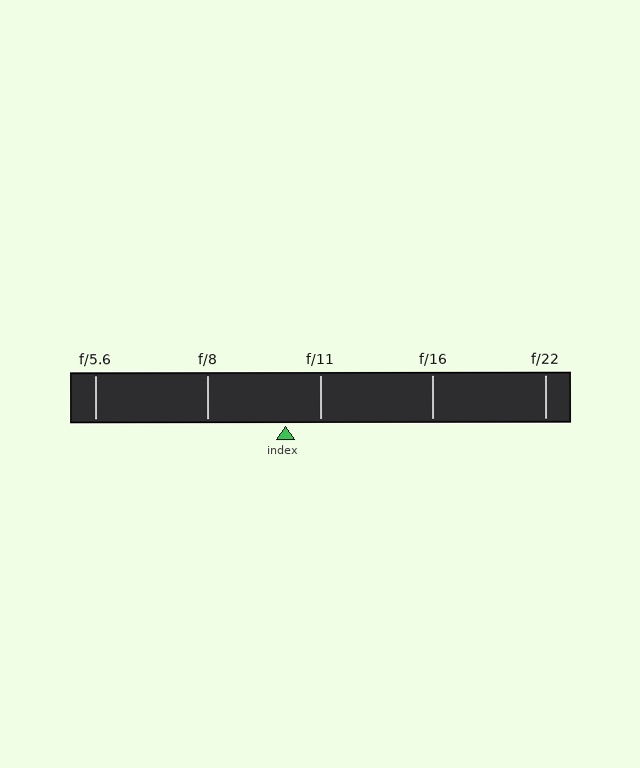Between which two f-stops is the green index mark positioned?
The index mark is between f/8 and f/11.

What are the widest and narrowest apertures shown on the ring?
The widest aperture shown is f/5.6 and the narrowest is f/22.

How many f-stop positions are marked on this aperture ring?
There are 5 f-stop positions marked.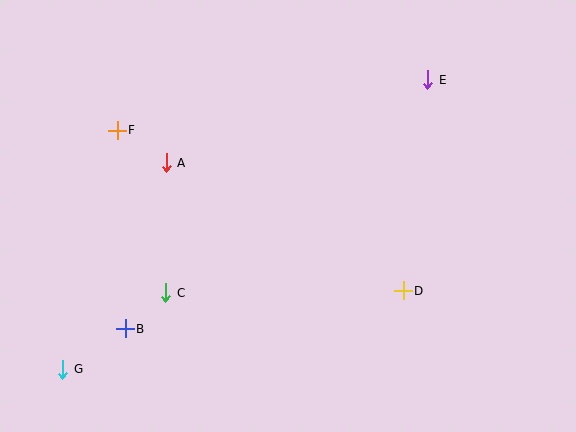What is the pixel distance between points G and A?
The distance between G and A is 231 pixels.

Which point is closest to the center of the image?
Point A at (166, 163) is closest to the center.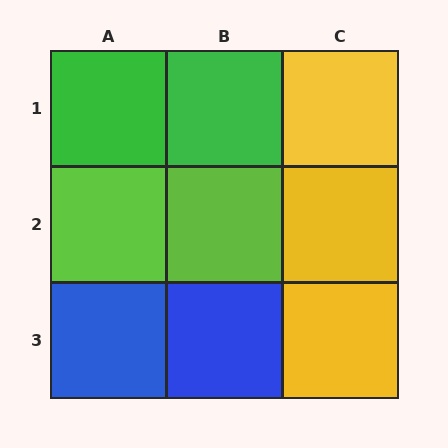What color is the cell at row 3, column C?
Yellow.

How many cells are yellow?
3 cells are yellow.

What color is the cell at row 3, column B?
Blue.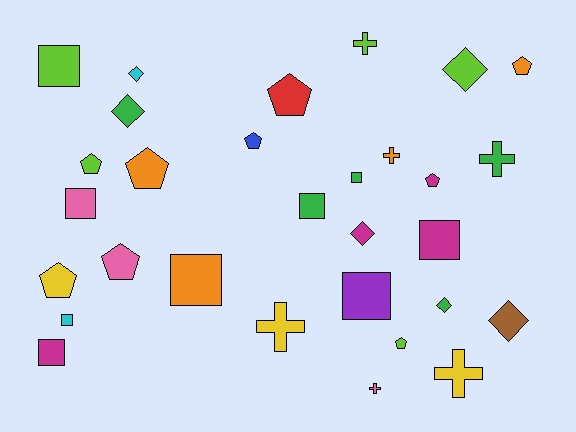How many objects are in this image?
There are 30 objects.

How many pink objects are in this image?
There are 3 pink objects.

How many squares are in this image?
There are 9 squares.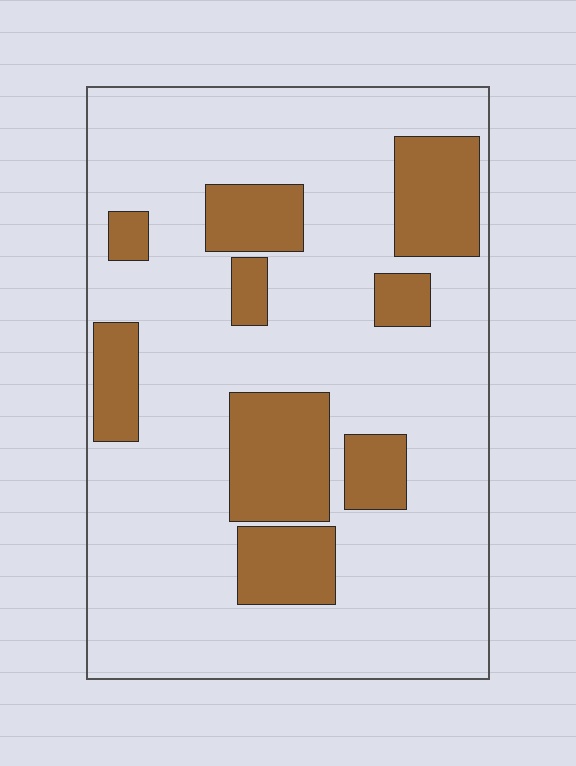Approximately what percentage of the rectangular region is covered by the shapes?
Approximately 25%.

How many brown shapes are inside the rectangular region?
9.